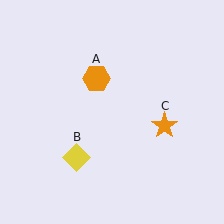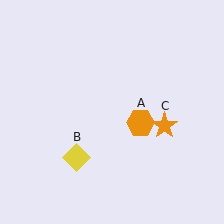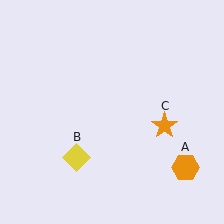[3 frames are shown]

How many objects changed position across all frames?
1 object changed position: orange hexagon (object A).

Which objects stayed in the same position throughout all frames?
Yellow diamond (object B) and orange star (object C) remained stationary.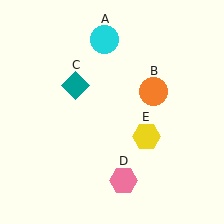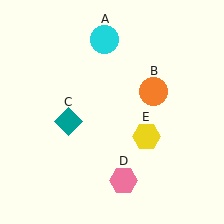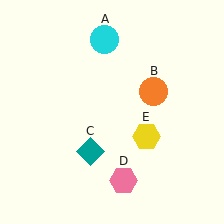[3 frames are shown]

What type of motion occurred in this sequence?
The teal diamond (object C) rotated counterclockwise around the center of the scene.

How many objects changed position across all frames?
1 object changed position: teal diamond (object C).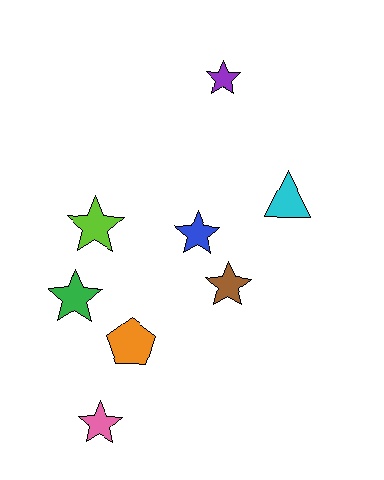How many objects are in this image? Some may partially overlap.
There are 8 objects.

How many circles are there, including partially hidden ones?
There are no circles.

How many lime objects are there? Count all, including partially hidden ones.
There is 1 lime object.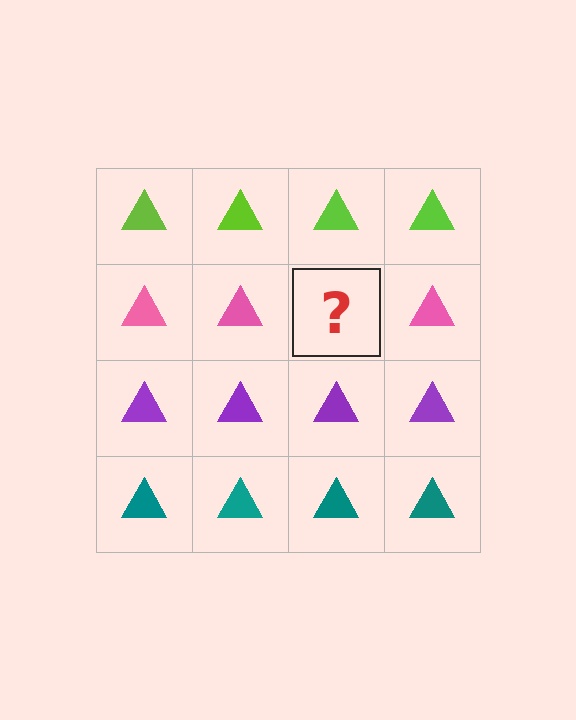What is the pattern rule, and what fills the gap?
The rule is that each row has a consistent color. The gap should be filled with a pink triangle.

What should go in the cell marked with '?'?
The missing cell should contain a pink triangle.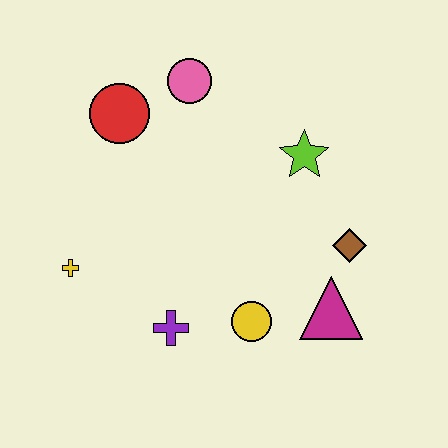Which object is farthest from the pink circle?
The magenta triangle is farthest from the pink circle.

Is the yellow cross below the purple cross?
No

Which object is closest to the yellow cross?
The purple cross is closest to the yellow cross.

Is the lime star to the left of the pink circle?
No